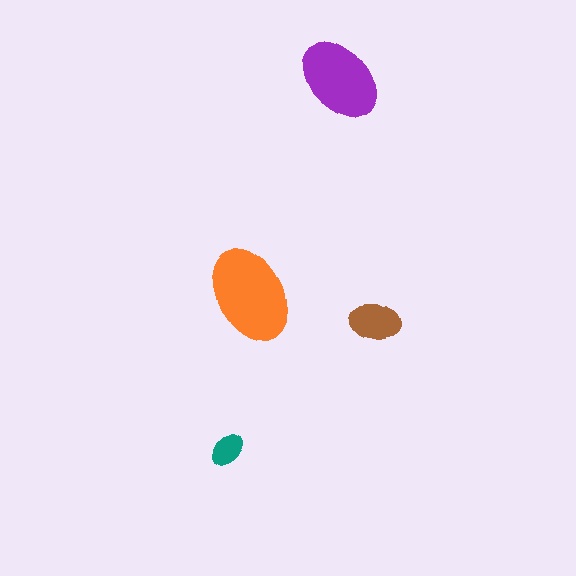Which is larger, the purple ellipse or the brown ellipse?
The purple one.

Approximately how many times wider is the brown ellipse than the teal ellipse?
About 1.5 times wider.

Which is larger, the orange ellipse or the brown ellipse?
The orange one.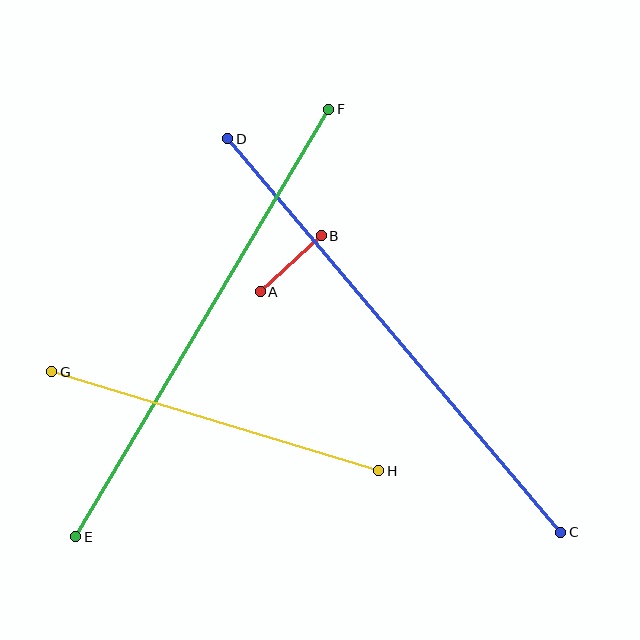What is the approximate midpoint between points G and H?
The midpoint is at approximately (215, 421) pixels.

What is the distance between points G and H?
The distance is approximately 342 pixels.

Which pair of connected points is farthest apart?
Points C and D are farthest apart.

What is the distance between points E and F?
The distance is approximately 497 pixels.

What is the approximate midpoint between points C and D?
The midpoint is at approximately (394, 335) pixels.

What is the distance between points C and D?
The distance is approximately 516 pixels.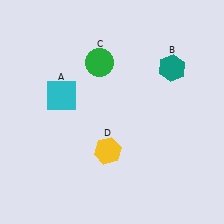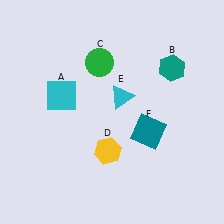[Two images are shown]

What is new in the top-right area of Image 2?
A cyan triangle (E) was added in the top-right area of Image 2.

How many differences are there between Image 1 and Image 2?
There are 2 differences between the two images.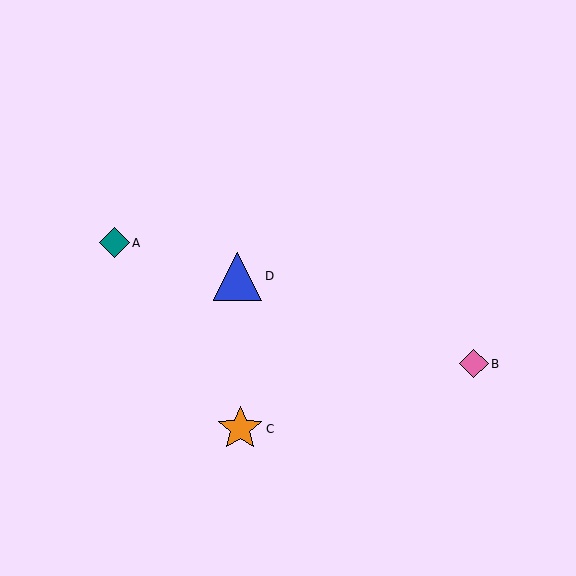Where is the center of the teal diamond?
The center of the teal diamond is at (114, 243).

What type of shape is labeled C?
Shape C is an orange star.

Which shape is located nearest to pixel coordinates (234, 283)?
The blue triangle (labeled D) at (238, 276) is nearest to that location.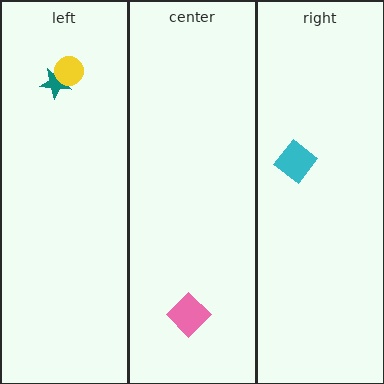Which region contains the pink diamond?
The center region.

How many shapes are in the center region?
1.